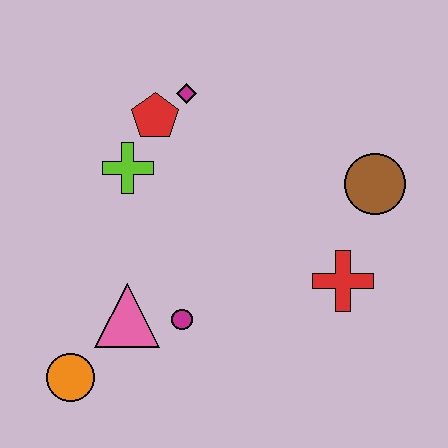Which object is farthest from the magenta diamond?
The orange circle is farthest from the magenta diamond.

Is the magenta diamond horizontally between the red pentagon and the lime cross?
No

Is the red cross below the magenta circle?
No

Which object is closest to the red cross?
The brown circle is closest to the red cross.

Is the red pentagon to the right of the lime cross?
Yes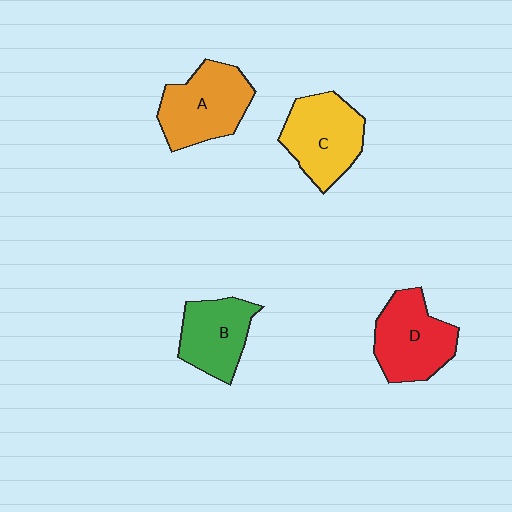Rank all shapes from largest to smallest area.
From largest to smallest: A (orange), C (yellow), D (red), B (green).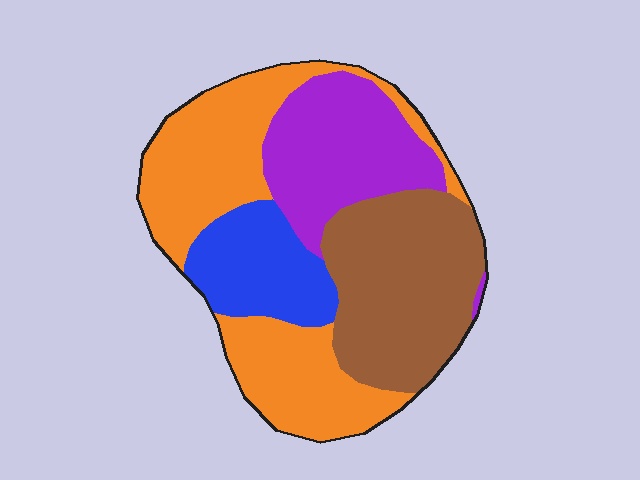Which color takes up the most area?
Orange, at roughly 35%.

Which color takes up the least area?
Blue, at roughly 15%.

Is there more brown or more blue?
Brown.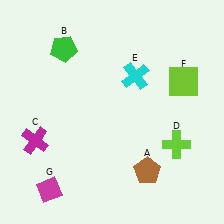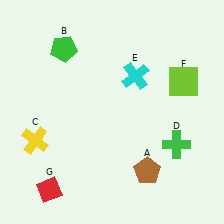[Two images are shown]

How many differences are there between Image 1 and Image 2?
There are 3 differences between the two images.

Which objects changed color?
C changed from magenta to yellow. D changed from lime to green. G changed from magenta to red.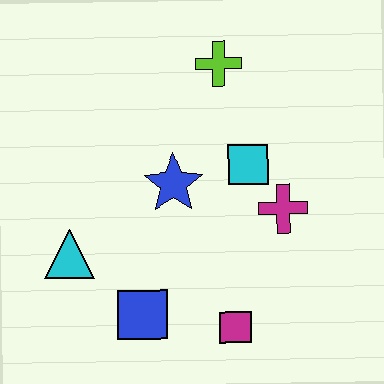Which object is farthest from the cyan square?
The cyan triangle is farthest from the cyan square.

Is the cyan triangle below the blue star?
Yes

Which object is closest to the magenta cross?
The cyan square is closest to the magenta cross.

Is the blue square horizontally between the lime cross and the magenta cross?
No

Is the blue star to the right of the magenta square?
No